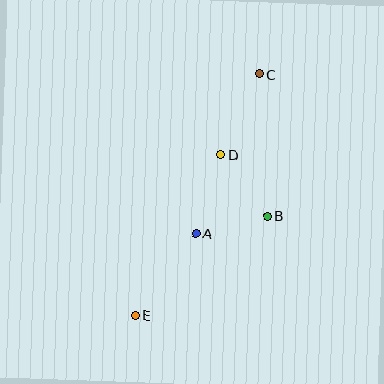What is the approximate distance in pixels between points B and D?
The distance between B and D is approximately 77 pixels.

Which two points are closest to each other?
Points A and B are closest to each other.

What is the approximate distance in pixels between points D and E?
The distance between D and E is approximately 182 pixels.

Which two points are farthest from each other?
Points C and E are farthest from each other.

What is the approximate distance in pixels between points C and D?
The distance between C and D is approximately 89 pixels.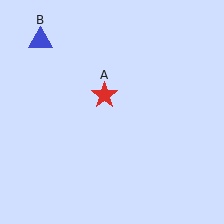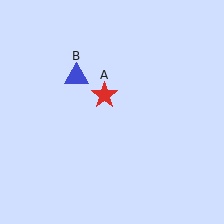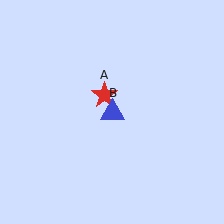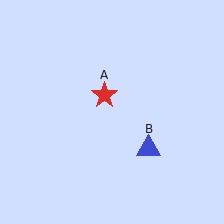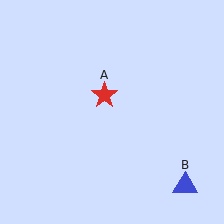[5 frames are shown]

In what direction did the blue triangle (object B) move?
The blue triangle (object B) moved down and to the right.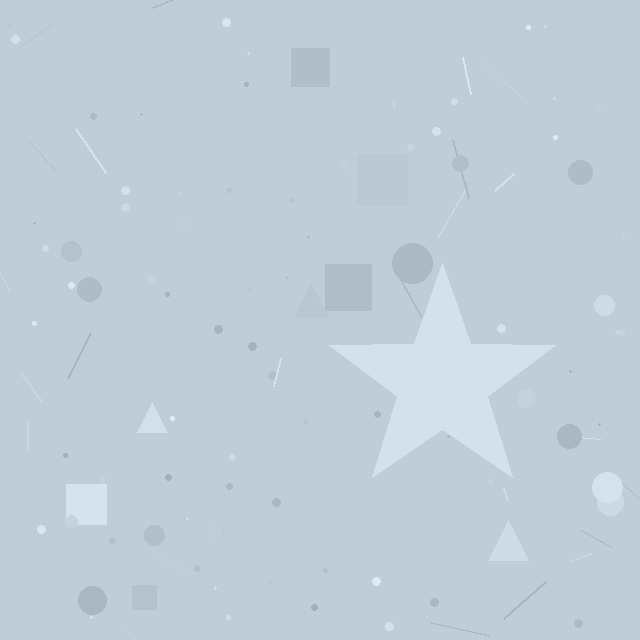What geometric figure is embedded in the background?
A star is embedded in the background.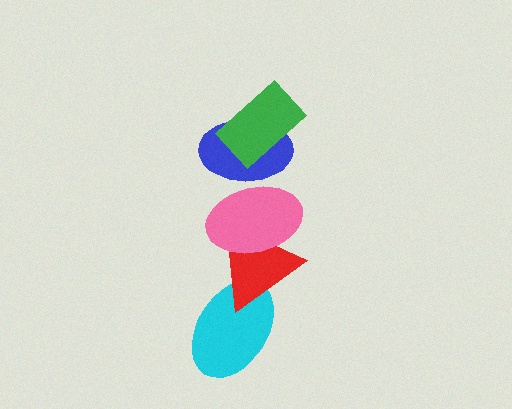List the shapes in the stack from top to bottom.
From top to bottom: the green rectangle, the blue ellipse, the pink ellipse, the red triangle, the cyan ellipse.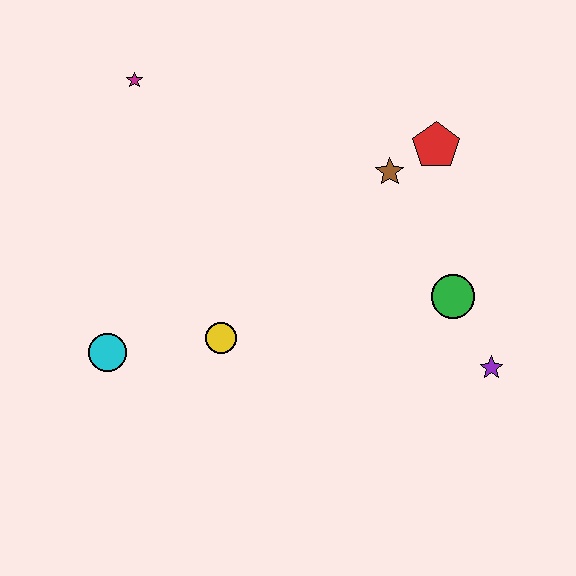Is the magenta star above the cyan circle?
Yes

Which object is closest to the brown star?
The red pentagon is closest to the brown star.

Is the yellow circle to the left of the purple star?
Yes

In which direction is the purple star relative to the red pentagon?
The purple star is below the red pentagon.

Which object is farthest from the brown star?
The cyan circle is farthest from the brown star.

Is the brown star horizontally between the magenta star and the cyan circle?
No